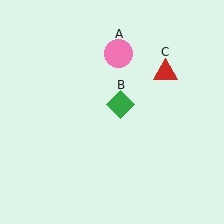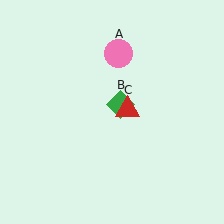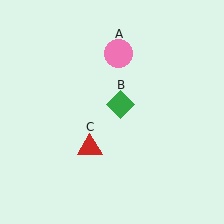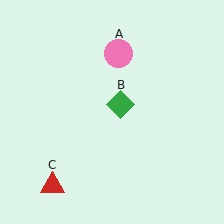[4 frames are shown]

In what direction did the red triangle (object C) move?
The red triangle (object C) moved down and to the left.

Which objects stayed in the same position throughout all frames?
Pink circle (object A) and green diamond (object B) remained stationary.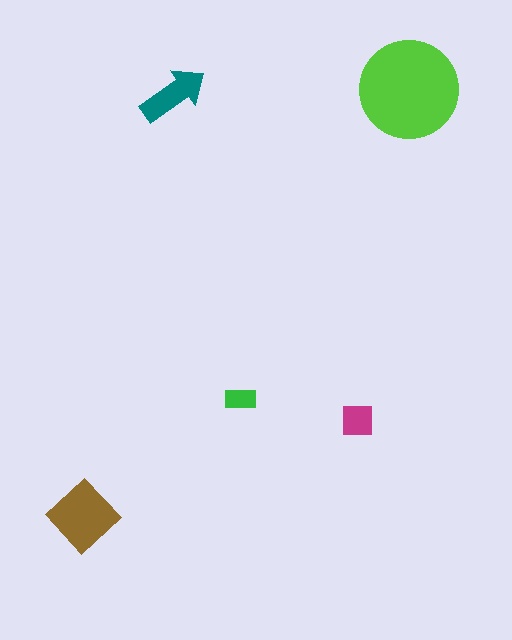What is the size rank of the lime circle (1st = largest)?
1st.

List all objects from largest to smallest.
The lime circle, the brown diamond, the teal arrow, the magenta square, the green rectangle.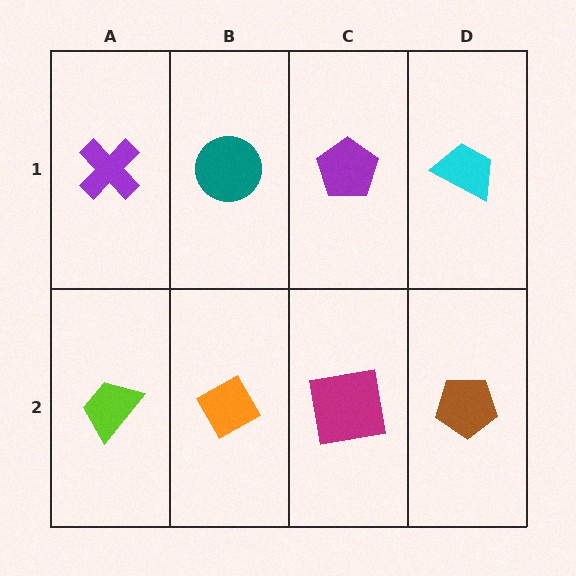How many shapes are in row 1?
4 shapes.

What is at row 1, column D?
A cyan trapezoid.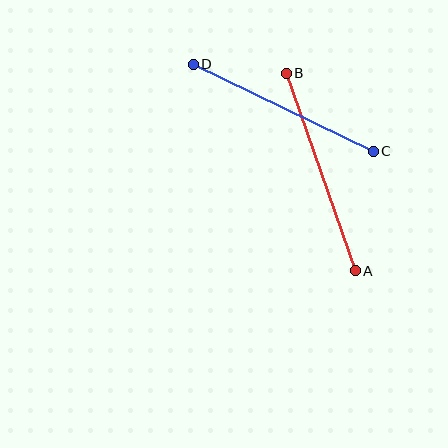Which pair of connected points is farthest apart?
Points A and B are farthest apart.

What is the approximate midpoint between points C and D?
The midpoint is at approximately (283, 108) pixels.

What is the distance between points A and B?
The distance is approximately 209 pixels.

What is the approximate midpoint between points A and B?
The midpoint is at approximately (321, 172) pixels.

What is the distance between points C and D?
The distance is approximately 200 pixels.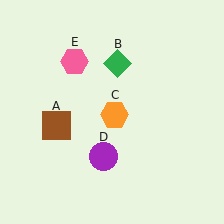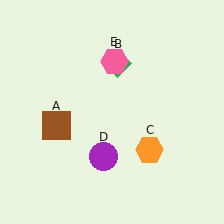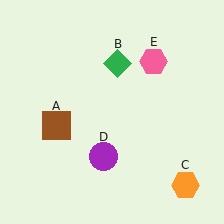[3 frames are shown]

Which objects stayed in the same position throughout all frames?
Brown square (object A) and green diamond (object B) and purple circle (object D) remained stationary.